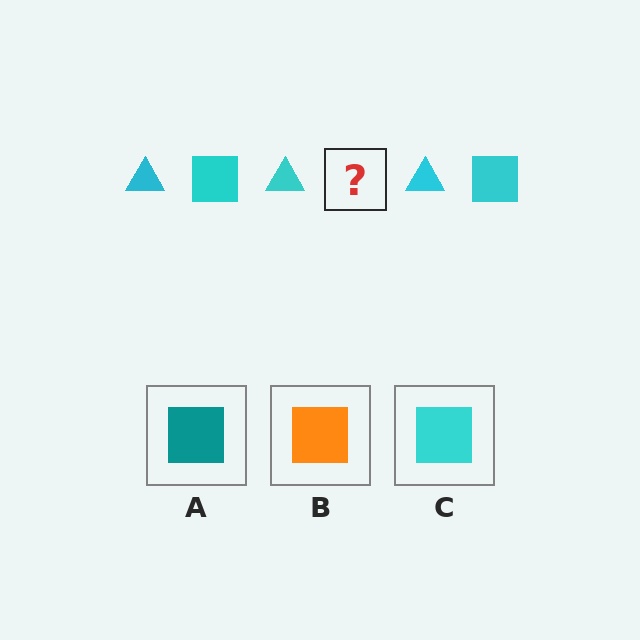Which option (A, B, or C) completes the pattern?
C.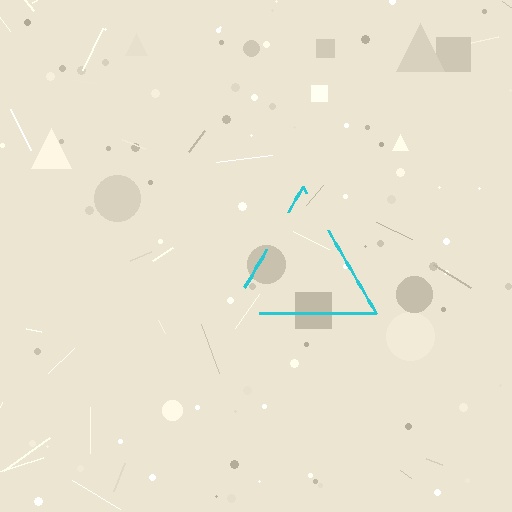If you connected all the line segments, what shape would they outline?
They would outline a triangle.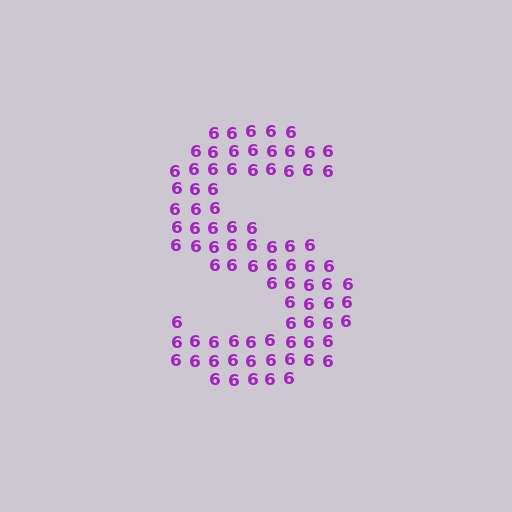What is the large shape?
The large shape is the letter S.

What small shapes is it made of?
It is made of small digit 6's.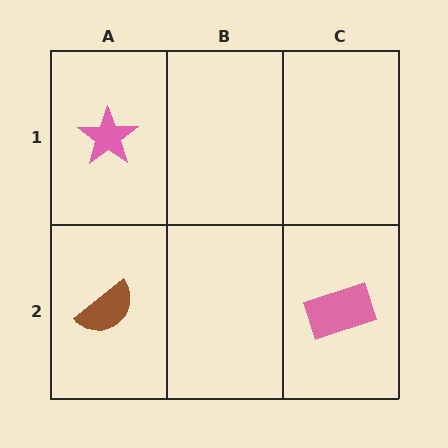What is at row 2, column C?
A pink rectangle.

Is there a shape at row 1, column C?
No, that cell is empty.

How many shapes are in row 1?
1 shape.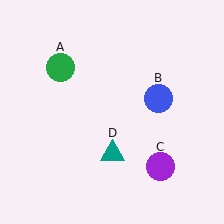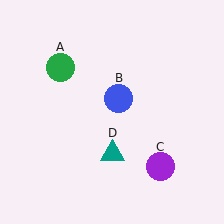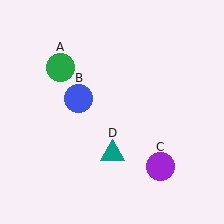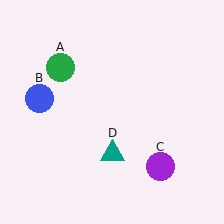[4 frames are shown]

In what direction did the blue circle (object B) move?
The blue circle (object B) moved left.